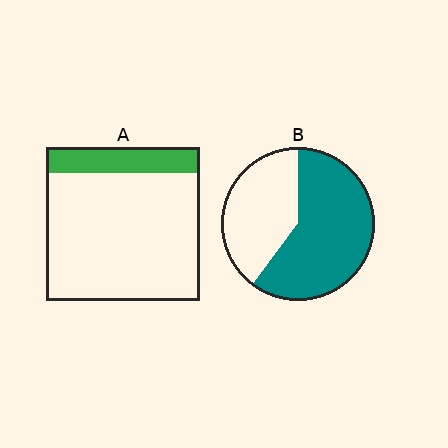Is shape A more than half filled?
No.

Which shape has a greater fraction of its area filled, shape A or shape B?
Shape B.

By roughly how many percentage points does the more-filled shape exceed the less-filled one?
By roughly 45 percentage points (B over A).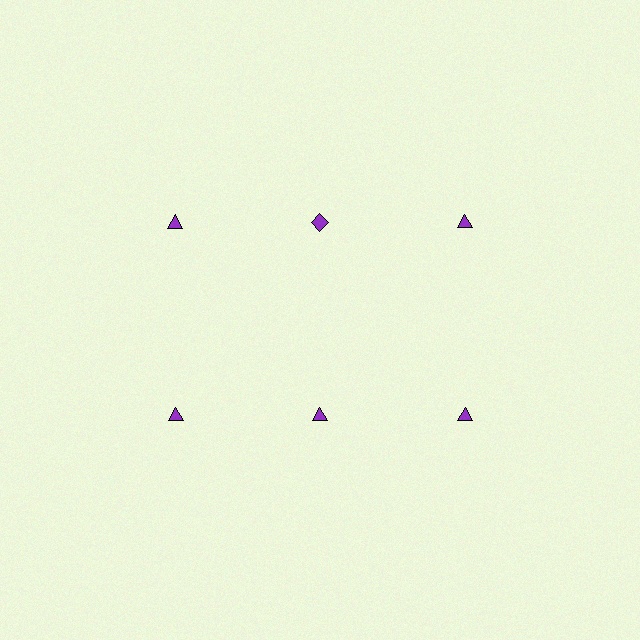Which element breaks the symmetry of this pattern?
The purple diamond in the top row, second from left column breaks the symmetry. All other shapes are purple triangles.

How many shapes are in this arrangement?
There are 6 shapes arranged in a grid pattern.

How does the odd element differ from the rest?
It has a different shape: diamond instead of triangle.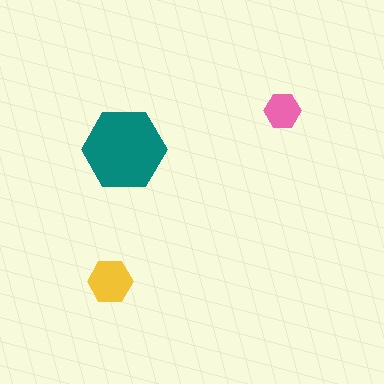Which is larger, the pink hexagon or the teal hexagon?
The teal one.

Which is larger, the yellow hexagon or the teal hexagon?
The teal one.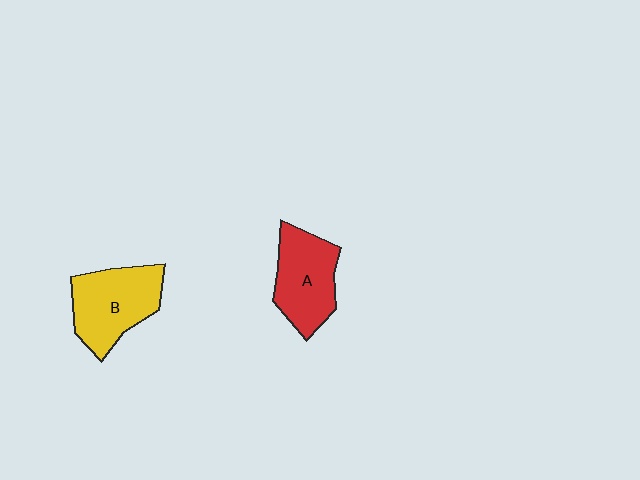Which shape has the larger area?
Shape B (yellow).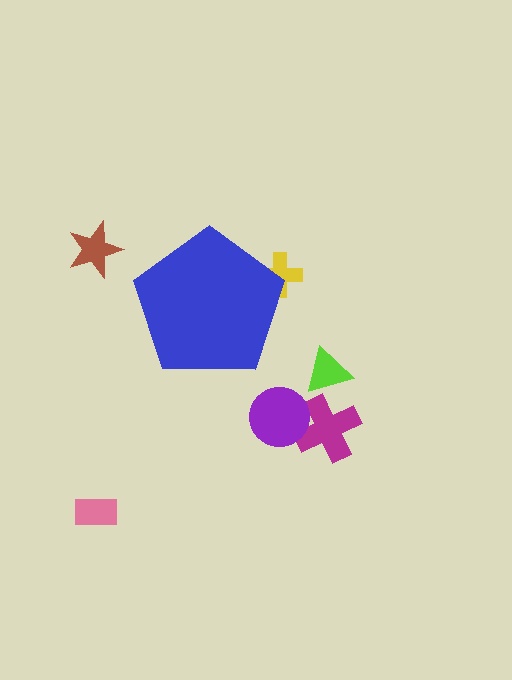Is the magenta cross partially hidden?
No, the magenta cross is fully visible.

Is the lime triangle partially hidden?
No, the lime triangle is fully visible.